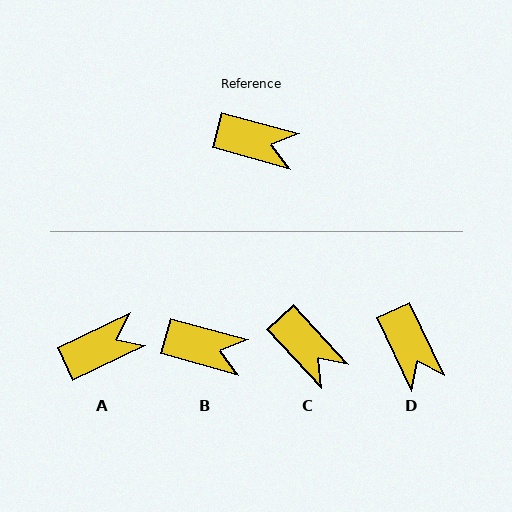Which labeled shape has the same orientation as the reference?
B.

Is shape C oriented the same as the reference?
No, it is off by about 32 degrees.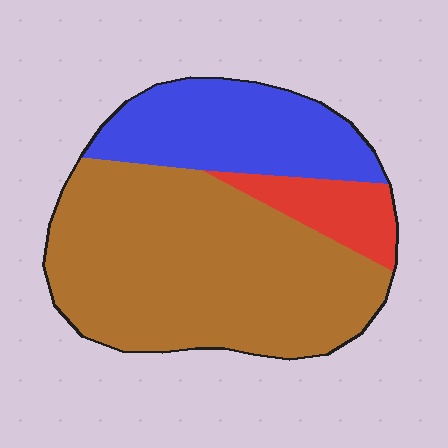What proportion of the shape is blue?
Blue takes up between a sixth and a third of the shape.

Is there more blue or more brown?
Brown.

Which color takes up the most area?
Brown, at roughly 65%.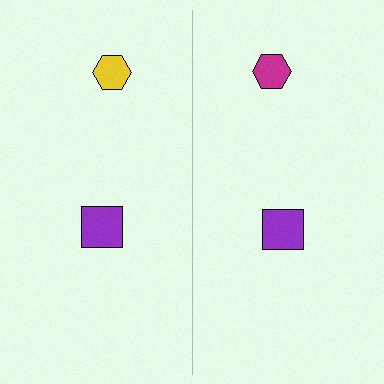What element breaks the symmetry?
The magenta hexagon on the right side breaks the symmetry — its mirror counterpart is yellow.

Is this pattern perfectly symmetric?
No, the pattern is not perfectly symmetric. The magenta hexagon on the right side breaks the symmetry — its mirror counterpart is yellow.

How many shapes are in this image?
There are 4 shapes in this image.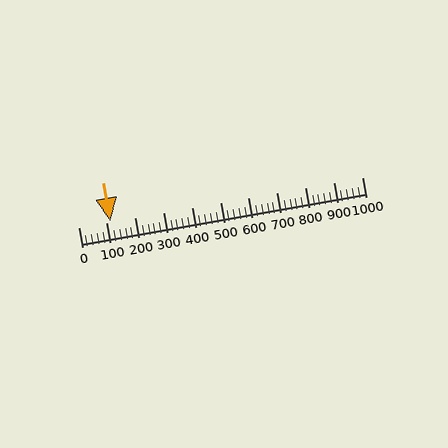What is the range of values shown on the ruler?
The ruler shows values from 0 to 1000.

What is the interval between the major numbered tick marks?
The major tick marks are spaced 100 units apart.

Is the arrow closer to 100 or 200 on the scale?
The arrow is closer to 100.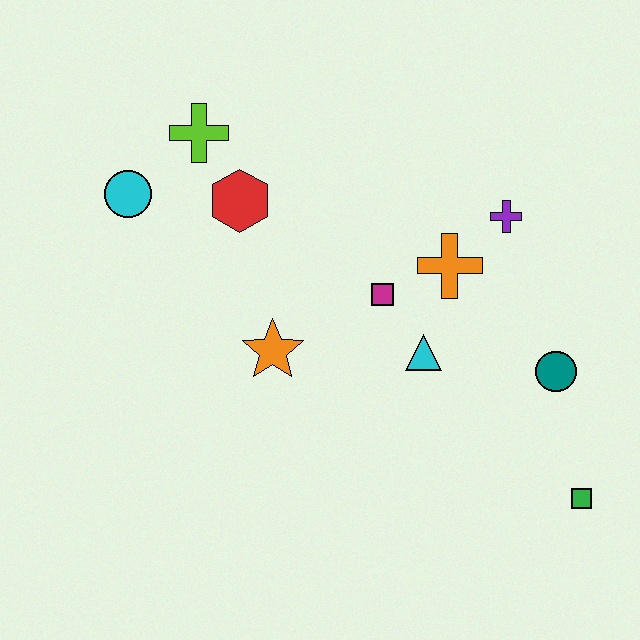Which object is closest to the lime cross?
The red hexagon is closest to the lime cross.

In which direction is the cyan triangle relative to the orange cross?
The cyan triangle is below the orange cross.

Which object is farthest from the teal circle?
The cyan circle is farthest from the teal circle.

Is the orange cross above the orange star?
Yes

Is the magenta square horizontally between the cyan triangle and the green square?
No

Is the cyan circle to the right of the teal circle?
No